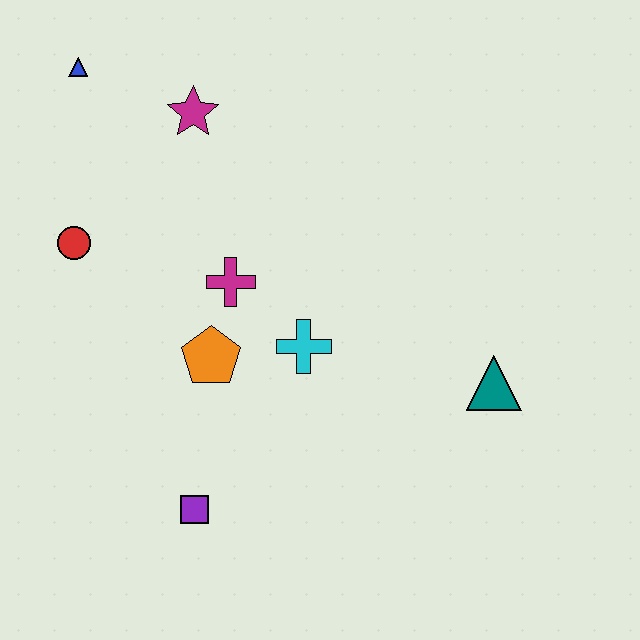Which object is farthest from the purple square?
The blue triangle is farthest from the purple square.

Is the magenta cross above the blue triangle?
No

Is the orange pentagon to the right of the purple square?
Yes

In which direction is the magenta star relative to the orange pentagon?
The magenta star is above the orange pentagon.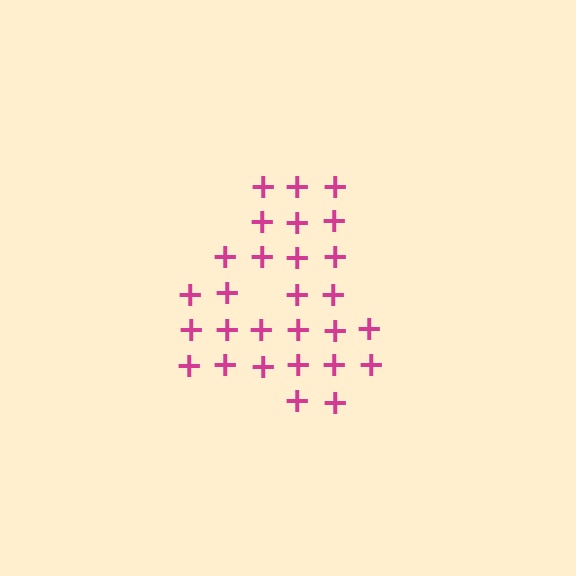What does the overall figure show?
The overall figure shows the digit 4.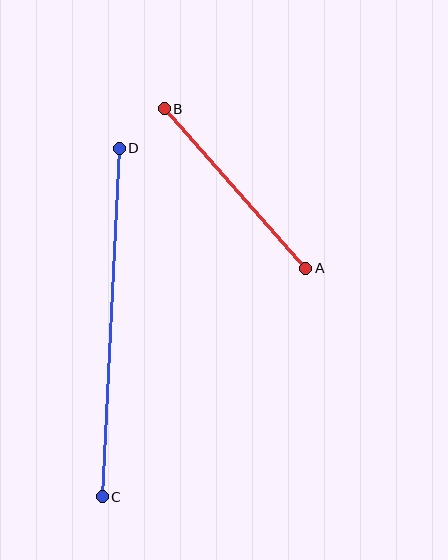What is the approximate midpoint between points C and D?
The midpoint is at approximately (111, 323) pixels.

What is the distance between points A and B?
The distance is approximately 213 pixels.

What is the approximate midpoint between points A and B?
The midpoint is at approximately (235, 188) pixels.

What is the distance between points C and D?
The distance is approximately 349 pixels.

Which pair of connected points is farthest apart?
Points C and D are farthest apart.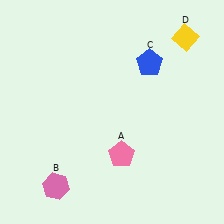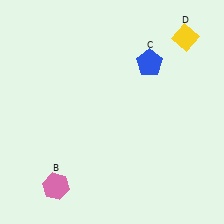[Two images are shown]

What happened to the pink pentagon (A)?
The pink pentagon (A) was removed in Image 2. It was in the bottom-right area of Image 1.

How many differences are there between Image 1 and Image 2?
There is 1 difference between the two images.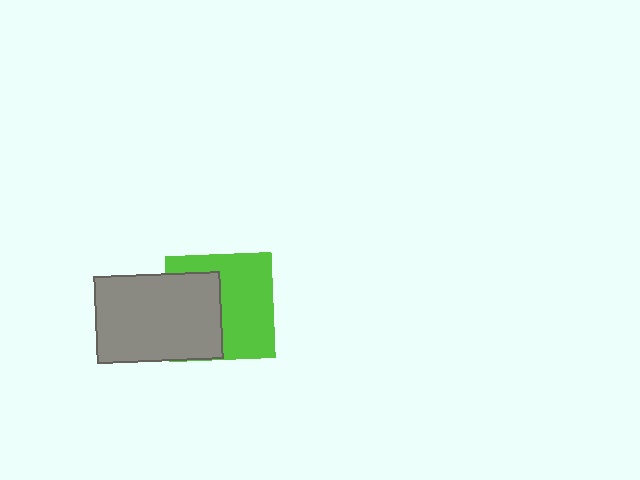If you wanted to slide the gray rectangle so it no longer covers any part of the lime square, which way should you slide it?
Slide it left — that is the most direct way to separate the two shapes.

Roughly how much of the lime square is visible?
About half of it is visible (roughly 57%).